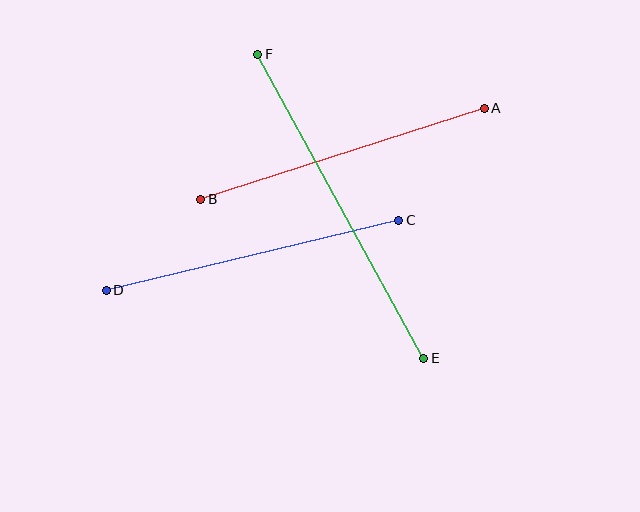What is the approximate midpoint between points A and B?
The midpoint is at approximately (342, 154) pixels.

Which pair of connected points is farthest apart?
Points E and F are farthest apart.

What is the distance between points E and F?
The distance is approximately 346 pixels.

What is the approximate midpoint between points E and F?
The midpoint is at approximately (341, 206) pixels.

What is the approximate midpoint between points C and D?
The midpoint is at approximately (252, 255) pixels.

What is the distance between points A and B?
The distance is approximately 298 pixels.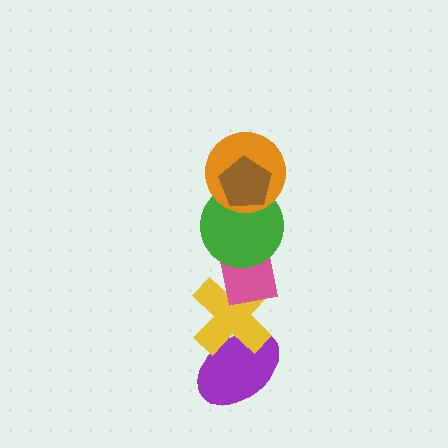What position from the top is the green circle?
The green circle is 3rd from the top.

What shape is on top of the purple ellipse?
The yellow cross is on top of the purple ellipse.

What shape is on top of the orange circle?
The brown pentagon is on top of the orange circle.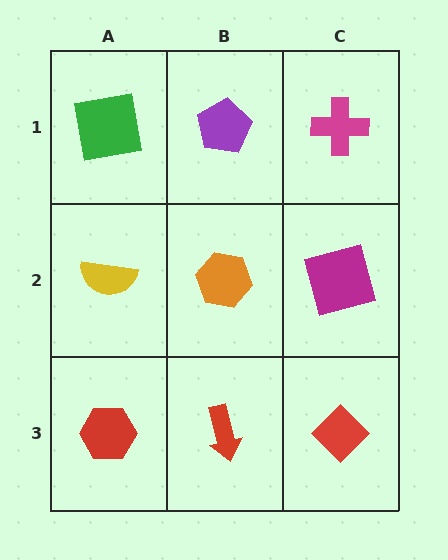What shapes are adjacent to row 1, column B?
An orange hexagon (row 2, column B), a green square (row 1, column A), a magenta cross (row 1, column C).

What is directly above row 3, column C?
A magenta square.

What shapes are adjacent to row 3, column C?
A magenta square (row 2, column C), a red arrow (row 3, column B).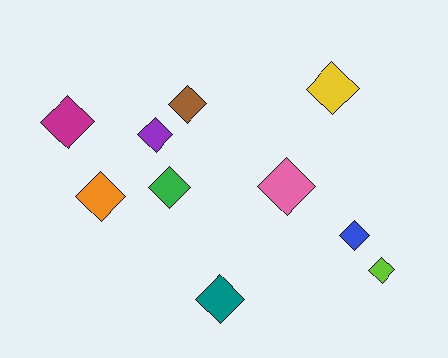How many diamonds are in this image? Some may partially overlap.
There are 10 diamonds.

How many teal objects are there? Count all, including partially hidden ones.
There is 1 teal object.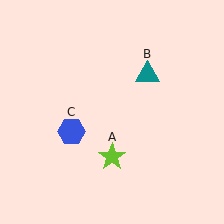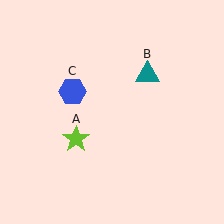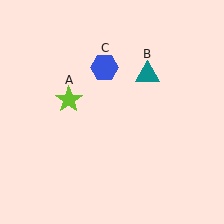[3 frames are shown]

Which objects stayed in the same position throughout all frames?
Teal triangle (object B) remained stationary.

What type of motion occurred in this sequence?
The lime star (object A), blue hexagon (object C) rotated clockwise around the center of the scene.